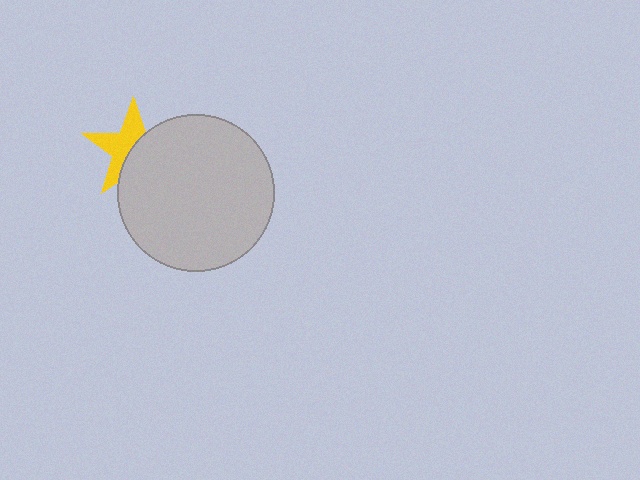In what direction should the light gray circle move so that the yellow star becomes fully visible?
The light gray circle should move toward the lower-right. That is the shortest direction to clear the overlap and leave the yellow star fully visible.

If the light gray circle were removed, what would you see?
You would see the complete yellow star.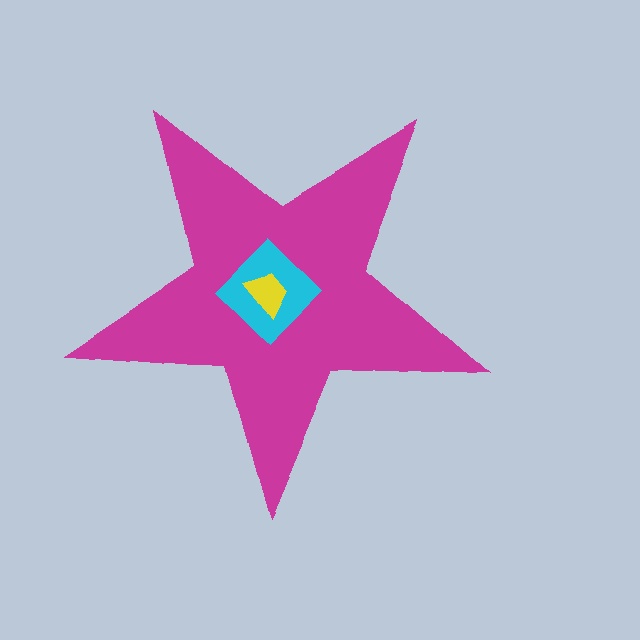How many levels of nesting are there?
3.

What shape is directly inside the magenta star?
The cyan diamond.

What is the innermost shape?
The yellow trapezoid.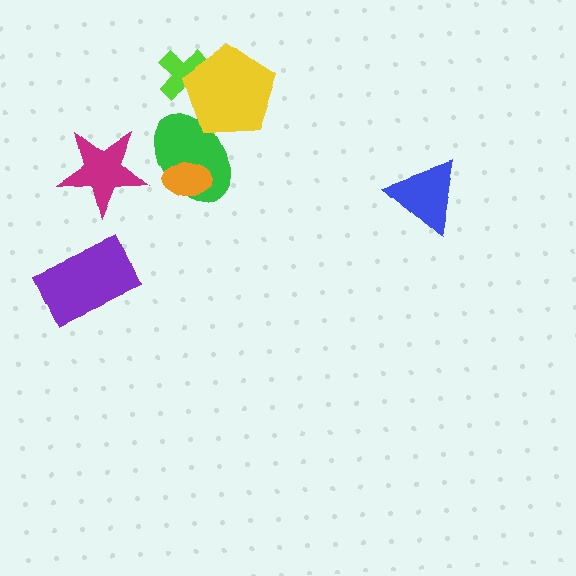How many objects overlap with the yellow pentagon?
2 objects overlap with the yellow pentagon.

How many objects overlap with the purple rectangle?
0 objects overlap with the purple rectangle.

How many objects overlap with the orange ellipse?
1 object overlaps with the orange ellipse.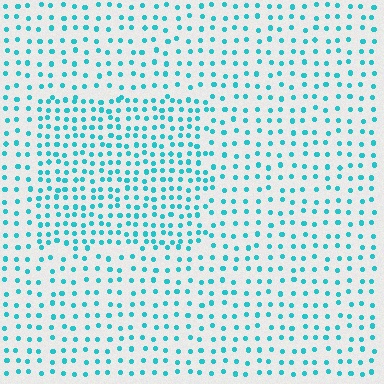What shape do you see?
I see a rectangle.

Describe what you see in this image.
The image contains small cyan elements arranged at two different densities. A rectangle-shaped region is visible where the elements are more densely packed than the surrounding area.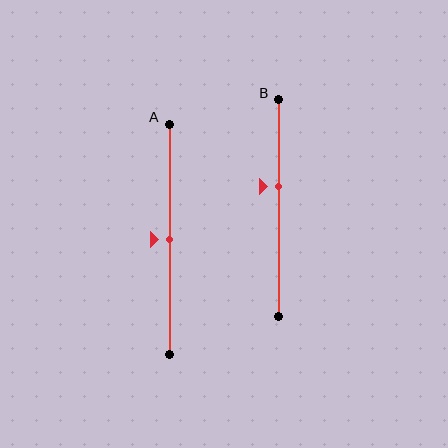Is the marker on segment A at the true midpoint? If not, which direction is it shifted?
Yes, the marker on segment A is at the true midpoint.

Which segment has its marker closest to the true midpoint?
Segment A has its marker closest to the true midpoint.